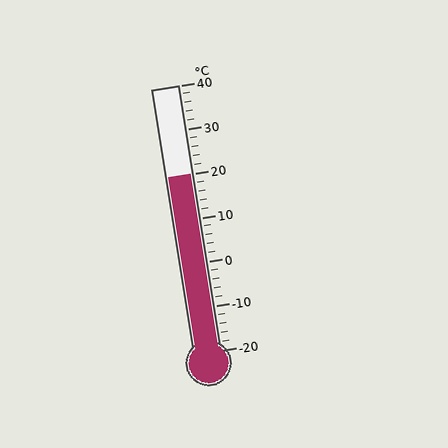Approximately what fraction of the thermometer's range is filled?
The thermometer is filled to approximately 65% of its range.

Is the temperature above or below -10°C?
The temperature is above -10°C.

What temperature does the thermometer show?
The thermometer shows approximately 20°C.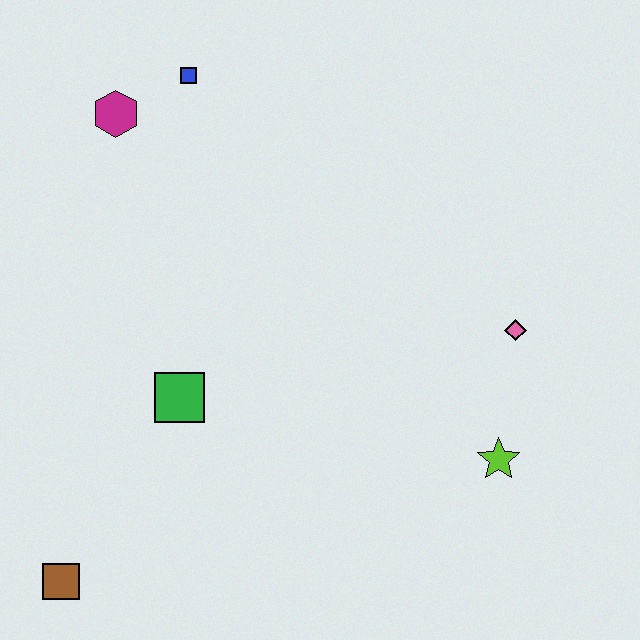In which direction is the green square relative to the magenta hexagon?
The green square is below the magenta hexagon.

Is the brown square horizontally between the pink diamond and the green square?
No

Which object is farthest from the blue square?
The brown square is farthest from the blue square.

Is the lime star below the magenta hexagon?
Yes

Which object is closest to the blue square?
The magenta hexagon is closest to the blue square.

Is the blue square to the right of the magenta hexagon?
Yes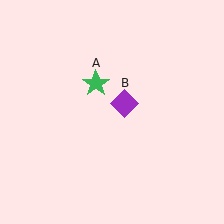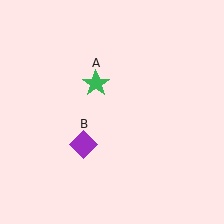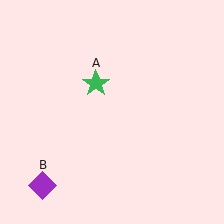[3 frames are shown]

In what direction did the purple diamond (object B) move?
The purple diamond (object B) moved down and to the left.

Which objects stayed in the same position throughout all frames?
Green star (object A) remained stationary.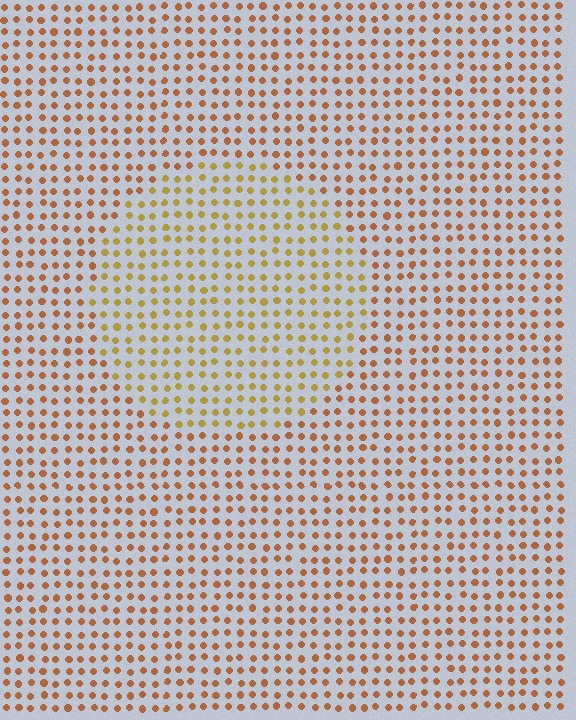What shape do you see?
I see a circle.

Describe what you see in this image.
The image is filled with small brown elements in a uniform arrangement. A circle-shaped region is visible where the elements are tinted to a slightly different hue, forming a subtle color boundary.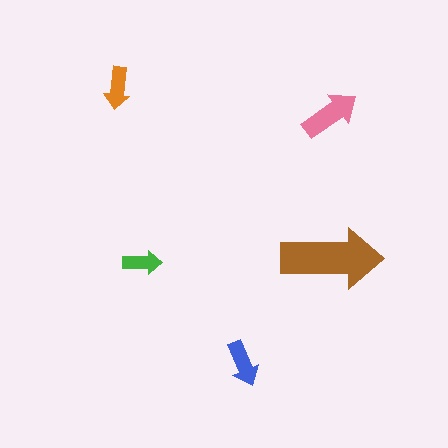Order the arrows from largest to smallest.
the brown one, the pink one, the blue one, the orange one, the green one.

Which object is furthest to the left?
The orange arrow is leftmost.